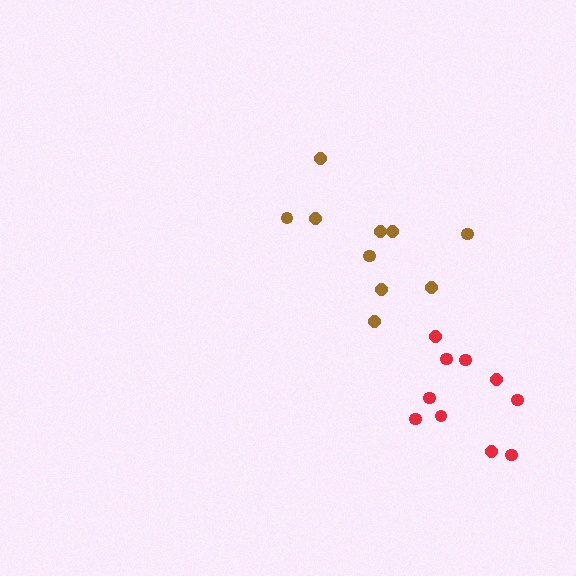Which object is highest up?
The brown cluster is topmost.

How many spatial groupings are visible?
There are 2 spatial groupings.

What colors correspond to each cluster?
The clusters are colored: red, brown.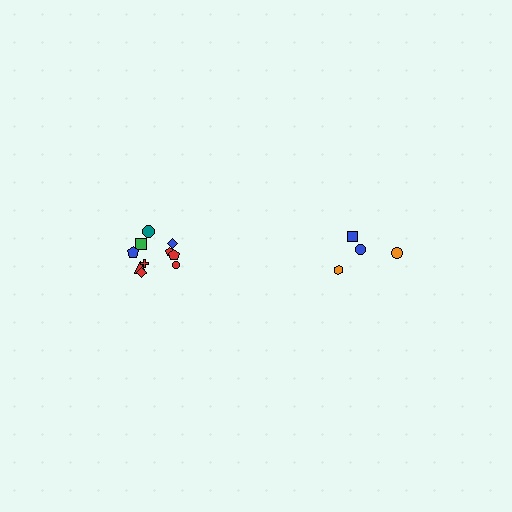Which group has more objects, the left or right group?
The left group.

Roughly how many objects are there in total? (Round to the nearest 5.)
Roughly 15 objects in total.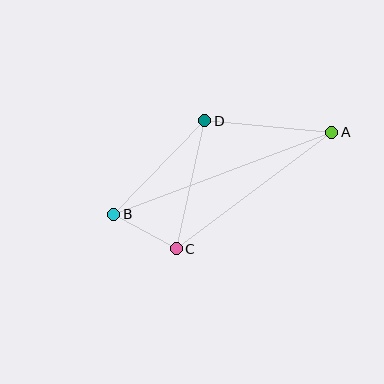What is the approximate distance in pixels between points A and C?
The distance between A and C is approximately 195 pixels.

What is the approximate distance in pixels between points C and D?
The distance between C and D is approximately 131 pixels.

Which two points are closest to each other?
Points B and C are closest to each other.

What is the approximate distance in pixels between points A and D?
The distance between A and D is approximately 128 pixels.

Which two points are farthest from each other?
Points A and B are farthest from each other.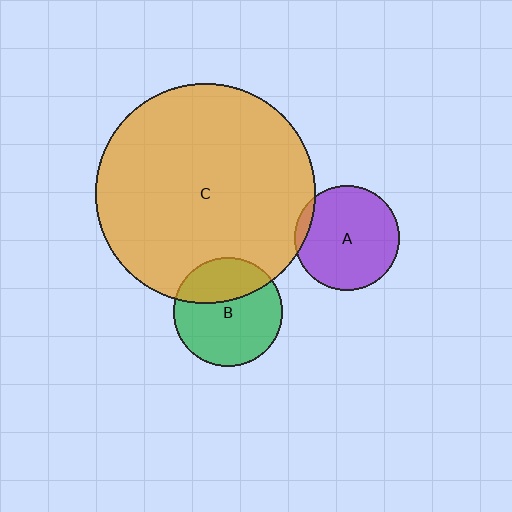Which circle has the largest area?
Circle C (orange).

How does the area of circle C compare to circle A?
Approximately 4.4 times.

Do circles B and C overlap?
Yes.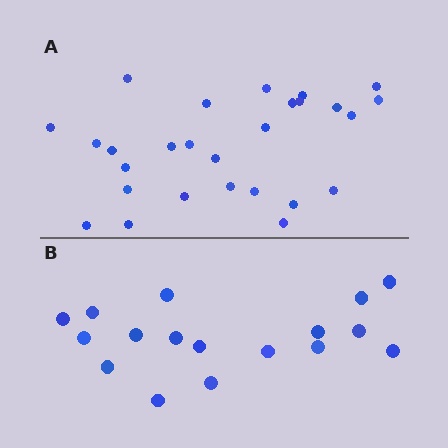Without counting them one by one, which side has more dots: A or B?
Region A (the top region) has more dots.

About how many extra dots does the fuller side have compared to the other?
Region A has roughly 10 or so more dots than region B.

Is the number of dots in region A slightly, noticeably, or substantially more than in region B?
Region A has substantially more. The ratio is roughly 1.6 to 1.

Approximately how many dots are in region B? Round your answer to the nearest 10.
About 20 dots. (The exact count is 17, which rounds to 20.)